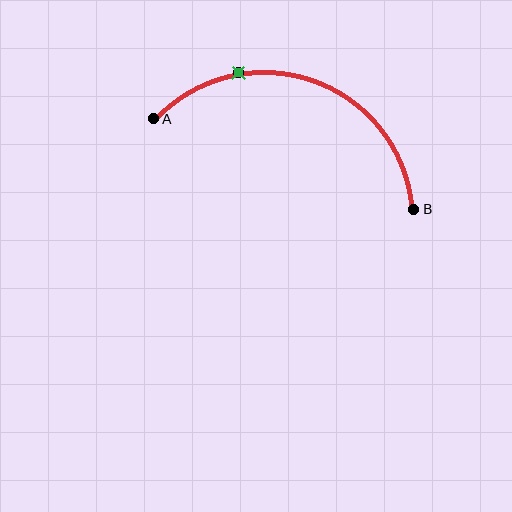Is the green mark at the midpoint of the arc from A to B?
No. The green mark lies on the arc but is closer to endpoint A. The arc midpoint would be at the point on the curve equidistant along the arc from both A and B.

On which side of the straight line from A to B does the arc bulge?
The arc bulges above the straight line connecting A and B.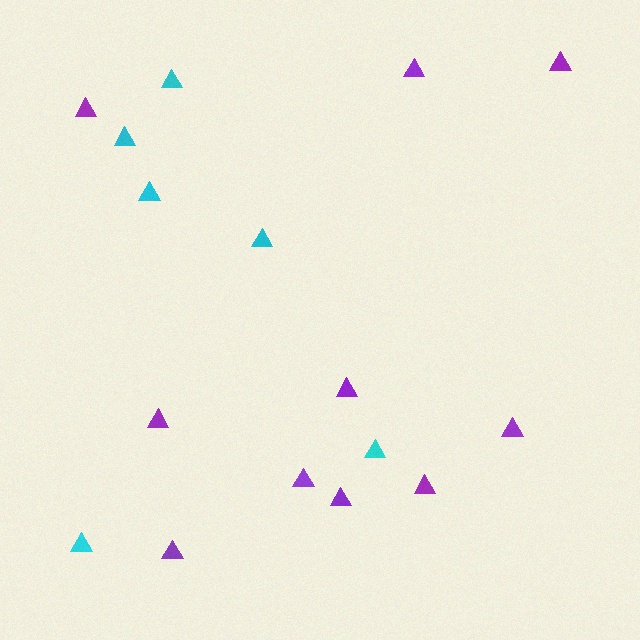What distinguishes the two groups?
There are 2 groups: one group of purple triangles (10) and one group of cyan triangles (6).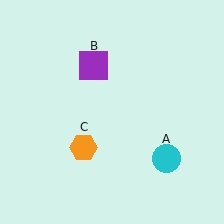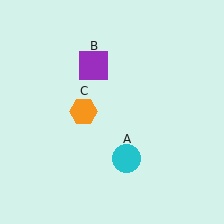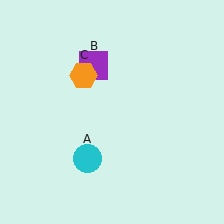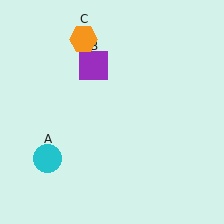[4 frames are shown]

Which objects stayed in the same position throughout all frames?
Purple square (object B) remained stationary.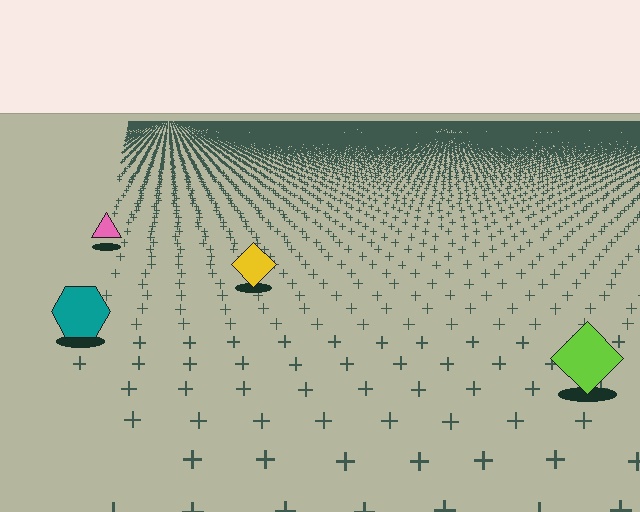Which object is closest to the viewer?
The lime diamond is closest. The texture marks near it are larger and more spread out.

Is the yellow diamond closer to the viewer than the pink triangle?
Yes. The yellow diamond is closer — you can tell from the texture gradient: the ground texture is coarser near it.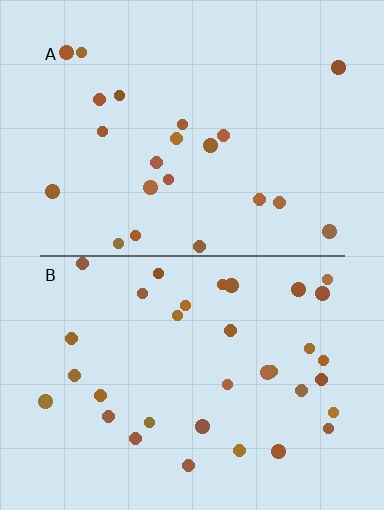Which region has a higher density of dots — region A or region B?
B (the bottom).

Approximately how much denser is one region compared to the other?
Approximately 1.6× — region B over region A.